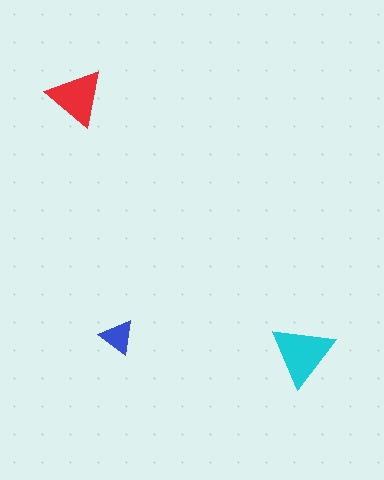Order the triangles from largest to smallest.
the cyan one, the red one, the blue one.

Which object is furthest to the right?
The cyan triangle is rightmost.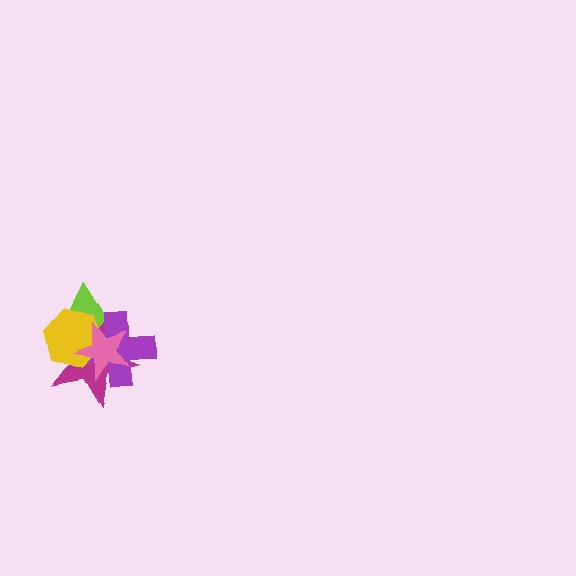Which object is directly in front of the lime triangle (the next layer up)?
The magenta star is directly in front of the lime triangle.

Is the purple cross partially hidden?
Yes, it is partially covered by another shape.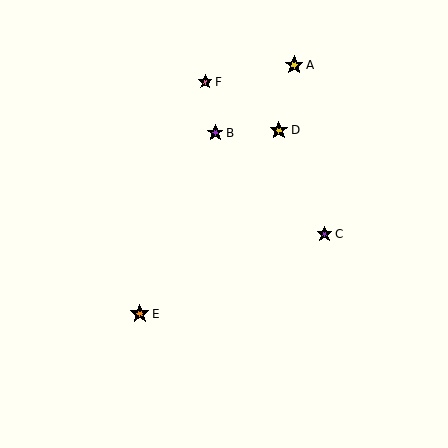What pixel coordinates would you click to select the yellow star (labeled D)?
Click at (279, 130) to select the yellow star D.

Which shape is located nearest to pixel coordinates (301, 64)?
The yellow star (labeled A) at (294, 65) is nearest to that location.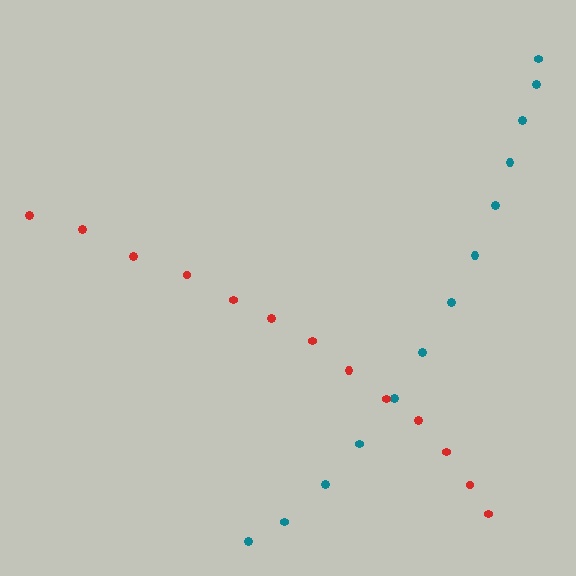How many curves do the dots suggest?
There are 2 distinct paths.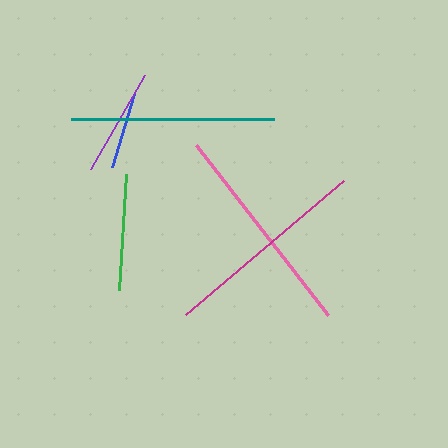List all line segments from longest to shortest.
From longest to shortest: pink, magenta, teal, green, purple, blue.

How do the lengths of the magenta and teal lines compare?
The magenta and teal lines are approximately the same length.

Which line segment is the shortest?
The blue line is the shortest at approximately 76 pixels.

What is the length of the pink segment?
The pink segment is approximately 214 pixels long.